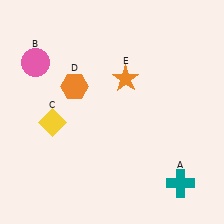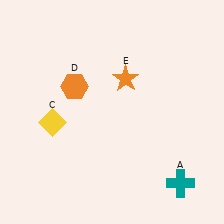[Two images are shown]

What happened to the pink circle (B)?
The pink circle (B) was removed in Image 2. It was in the top-left area of Image 1.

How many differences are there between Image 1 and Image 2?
There is 1 difference between the two images.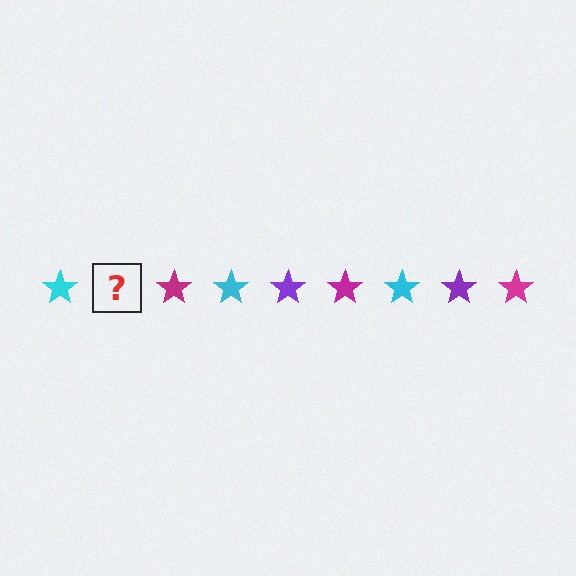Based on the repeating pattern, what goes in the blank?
The blank should be a purple star.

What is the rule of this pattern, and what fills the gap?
The rule is that the pattern cycles through cyan, purple, magenta stars. The gap should be filled with a purple star.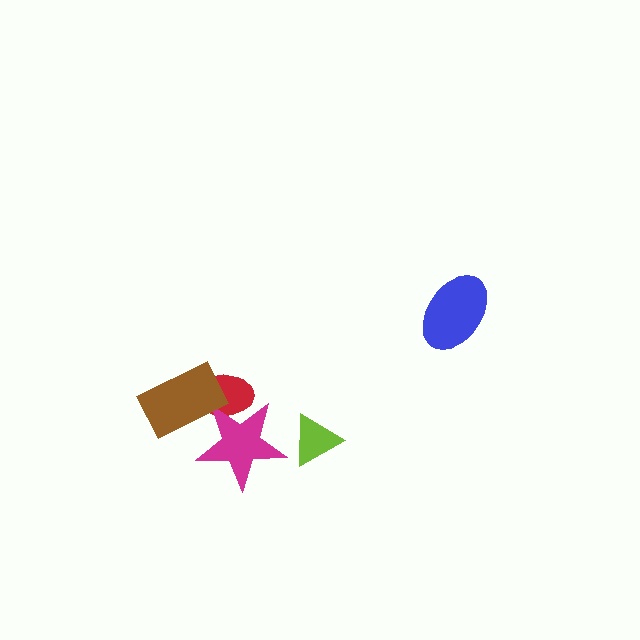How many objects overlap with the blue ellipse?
0 objects overlap with the blue ellipse.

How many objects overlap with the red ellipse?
2 objects overlap with the red ellipse.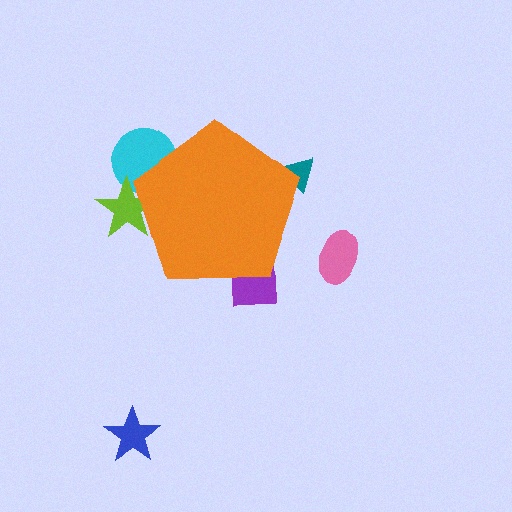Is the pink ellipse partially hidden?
No, the pink ellipse is fully visible.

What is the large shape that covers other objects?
An orange pentagon.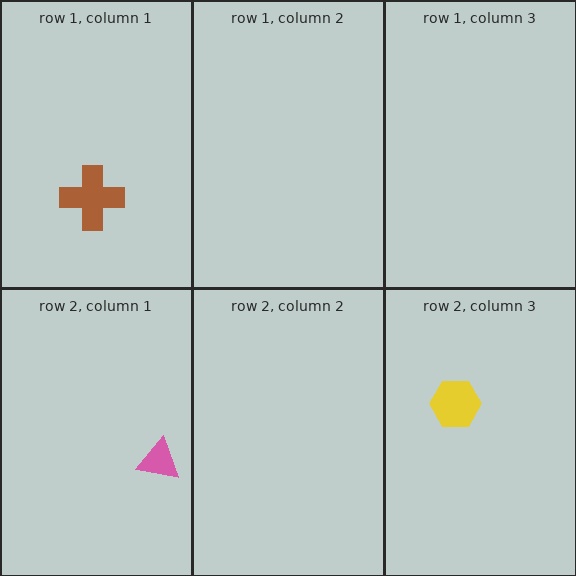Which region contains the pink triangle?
The row 2, column 1 region.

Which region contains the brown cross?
The row 1, column 1 region.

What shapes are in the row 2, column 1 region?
The pink triangle.